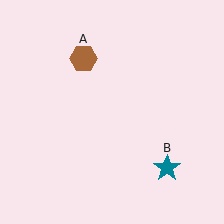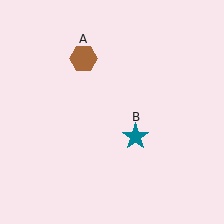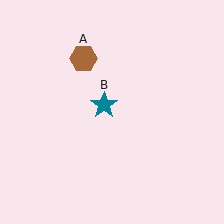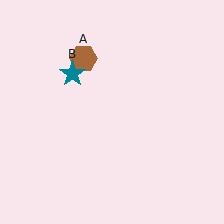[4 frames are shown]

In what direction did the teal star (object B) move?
The teal star (object B) moved up and to the left.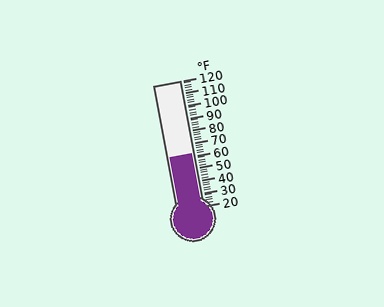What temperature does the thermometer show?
The thermometer shows approximately 62°F.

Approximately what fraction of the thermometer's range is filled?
The thermometer is filled to approximately 40% of its range.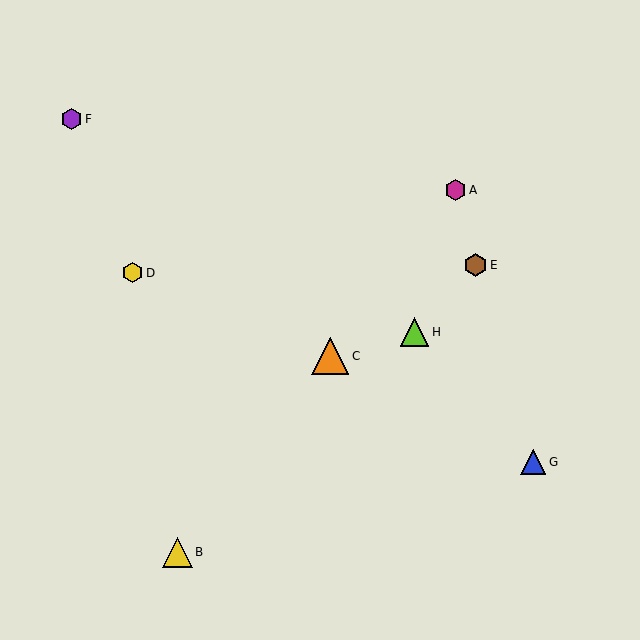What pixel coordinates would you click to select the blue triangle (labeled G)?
Click at (533, 462) to select the blue triangle G.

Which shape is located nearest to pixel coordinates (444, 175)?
The magenta hexagon (labeled A) at (456, 190) is nearest to that location.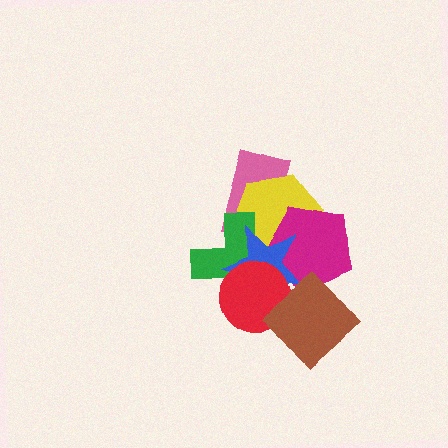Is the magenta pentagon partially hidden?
Yes, it is partially covered by another shape.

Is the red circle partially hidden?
Yes, it is partially covered by another shape.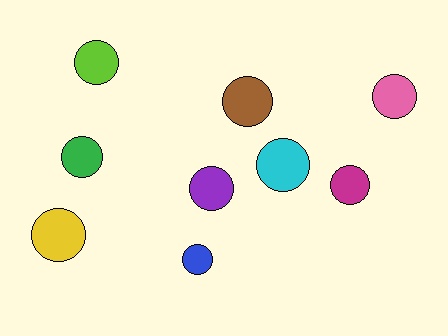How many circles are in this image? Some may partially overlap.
There are 9 circles.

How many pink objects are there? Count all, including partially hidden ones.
There is 1 pink object.